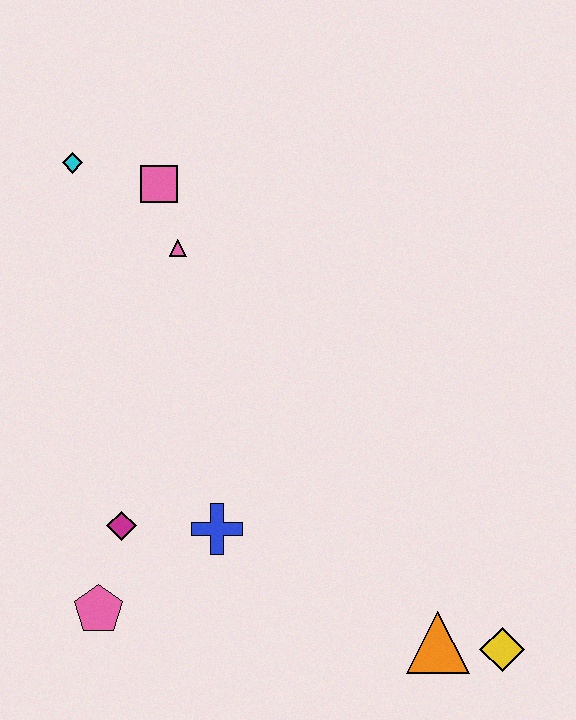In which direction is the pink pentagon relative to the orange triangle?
The pink pentagon is to the left of the orange triangle.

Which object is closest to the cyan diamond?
The pink square is closest to the cyan diamond.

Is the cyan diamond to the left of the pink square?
Yes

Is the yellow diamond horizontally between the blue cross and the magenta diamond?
No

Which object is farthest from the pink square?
The yellow diamond is farthest from the pink square.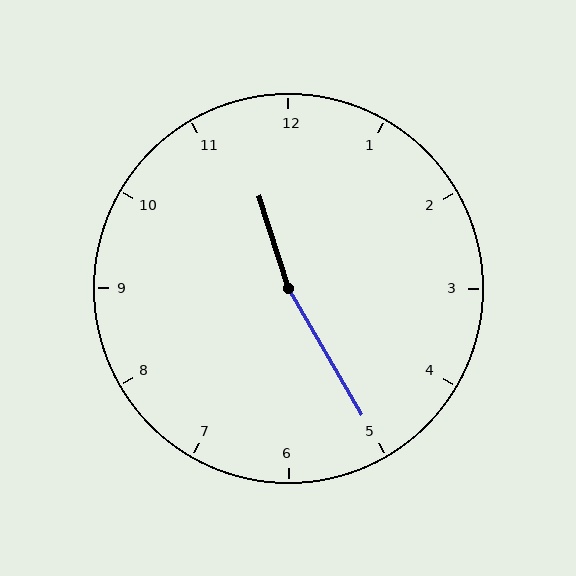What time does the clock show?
11:25.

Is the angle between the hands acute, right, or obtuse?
It is obtuse.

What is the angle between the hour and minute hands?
Approximately 168 degrees.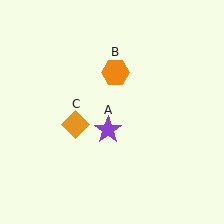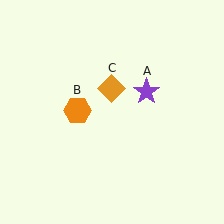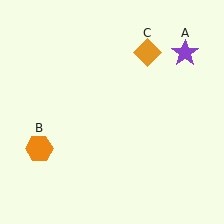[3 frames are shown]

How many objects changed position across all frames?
3 objects changed position: purple star (object A), orange hexagon (object B), orange diamond (object C).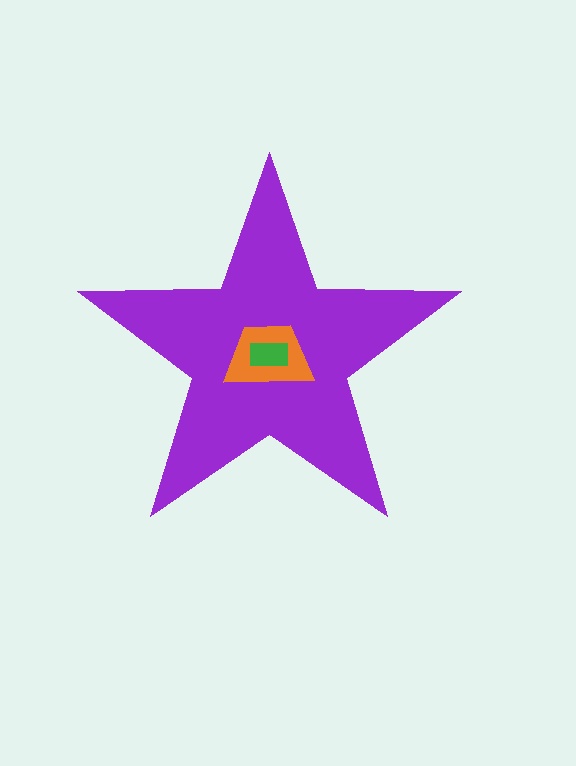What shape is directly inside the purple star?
The orange trapezoid.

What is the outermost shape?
The purple star.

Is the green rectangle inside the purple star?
Yes.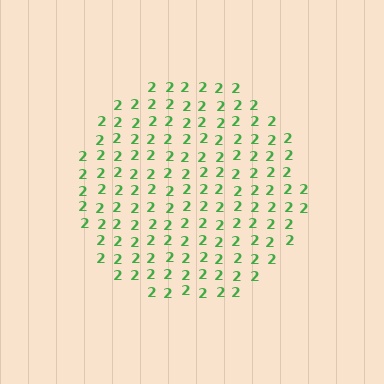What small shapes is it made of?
It is made of small digit 2's.